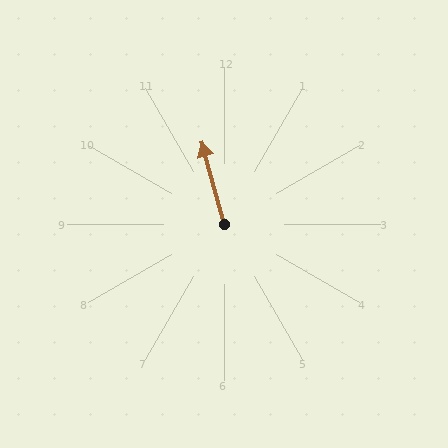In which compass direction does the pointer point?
North.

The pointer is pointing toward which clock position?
Roughly 11 o'clock.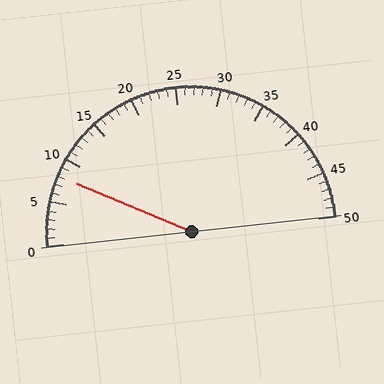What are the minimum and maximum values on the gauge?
The gauge ranges from 0 to 50.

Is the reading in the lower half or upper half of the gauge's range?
The reading is in the lower half of the range (0 to 50).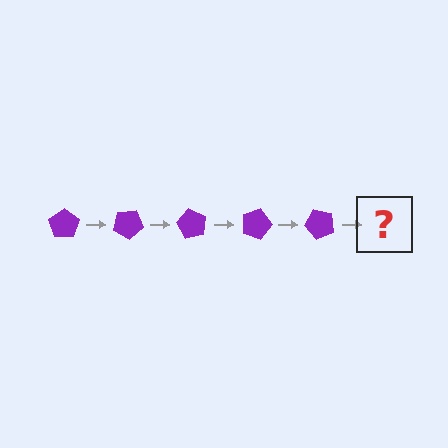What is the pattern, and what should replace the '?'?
The pattern is that the pentagon rotates 30 degrees each step. The '?' should be a purple pentagon rotated 150 degrees.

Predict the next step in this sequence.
The next step is a purple pentagon rotated 150 degrees.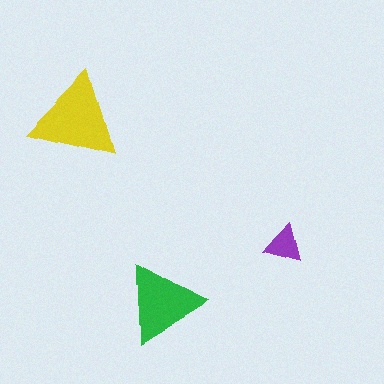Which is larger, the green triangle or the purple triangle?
The green one.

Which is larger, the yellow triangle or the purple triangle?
The yellow one.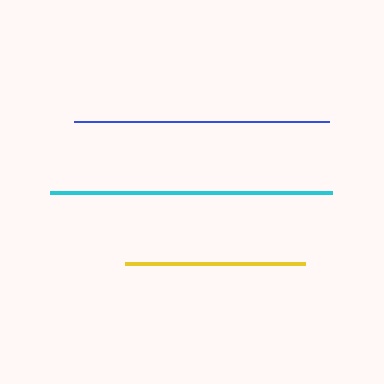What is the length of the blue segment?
The blue segment is approximately 255 pixels long.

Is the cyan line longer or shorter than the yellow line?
The cyan line is longer than the yellow line.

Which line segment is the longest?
The cyan line is the longest at approximately 282 pixels.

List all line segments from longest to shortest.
From longest to shortest: cyan, blue, yellow.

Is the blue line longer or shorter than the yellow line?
The blue line is longer than the yellow line.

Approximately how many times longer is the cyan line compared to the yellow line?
The cyan line is approximately 1.6 times the length of the yellow line.